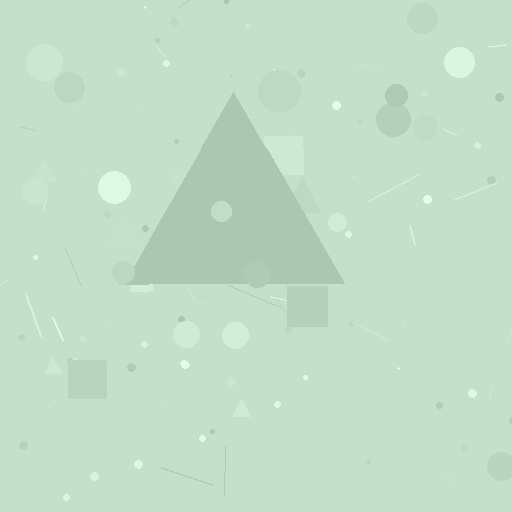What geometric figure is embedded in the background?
A triangle is embedded in the background.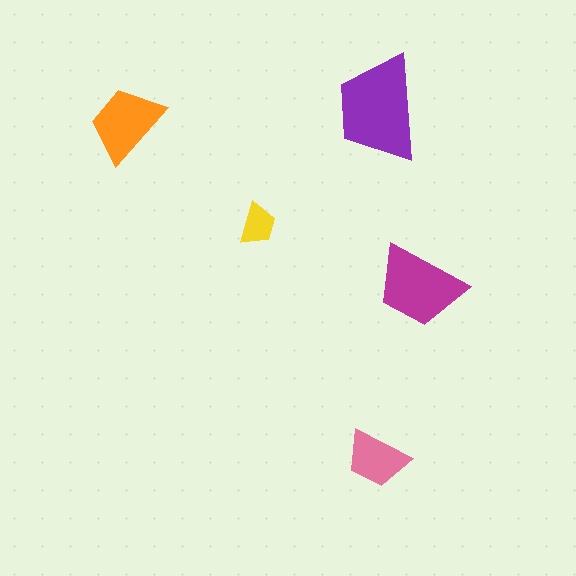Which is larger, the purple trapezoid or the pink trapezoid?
The purple one.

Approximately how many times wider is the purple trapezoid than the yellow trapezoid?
About 2.5 times wider.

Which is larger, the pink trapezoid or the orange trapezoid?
The orange one.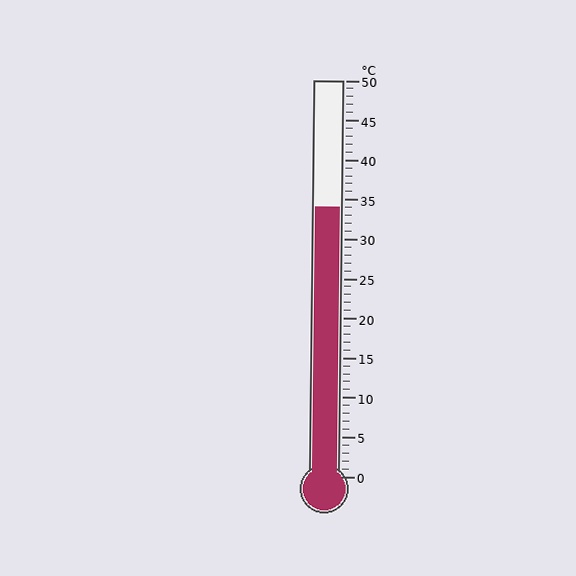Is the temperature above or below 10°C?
The temperature is above 10°C.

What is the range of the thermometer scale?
The thermometer scale ranges from 0°C to 50°C.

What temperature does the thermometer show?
The thermometer shows approximately 34°C.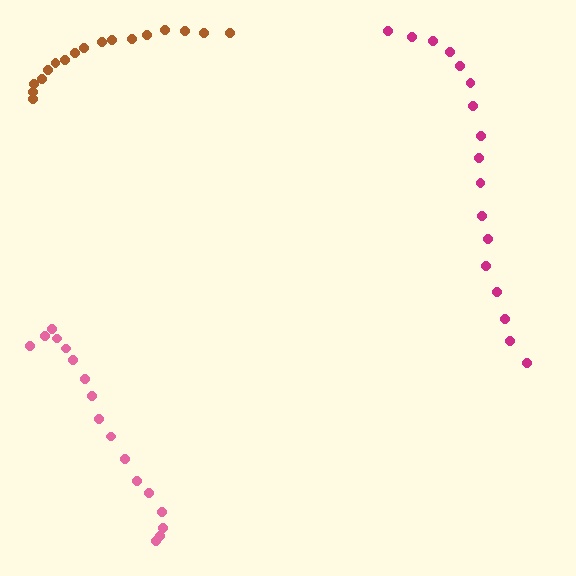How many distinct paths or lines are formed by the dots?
There are 3 distinct paths.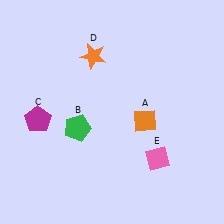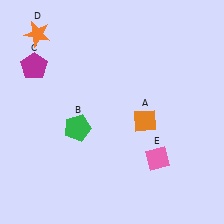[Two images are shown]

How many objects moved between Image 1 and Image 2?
2 objects moved between the two images.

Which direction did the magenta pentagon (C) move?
The magenta pentagon (C) moved up.